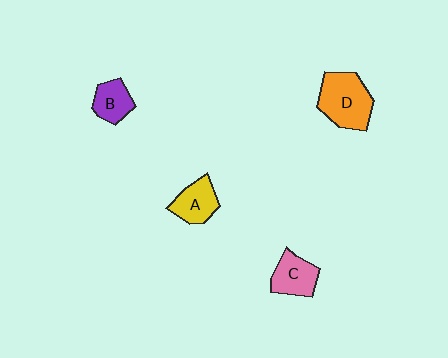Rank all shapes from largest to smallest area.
From largest to smallest: D (orange), C (pink), A (yellow), B (purple).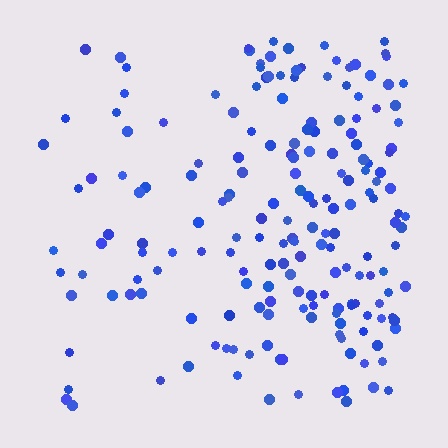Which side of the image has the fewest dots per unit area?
The left.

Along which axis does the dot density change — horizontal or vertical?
Horizontal.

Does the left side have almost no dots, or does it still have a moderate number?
Still a moderate number, just noticeably fewer than the right.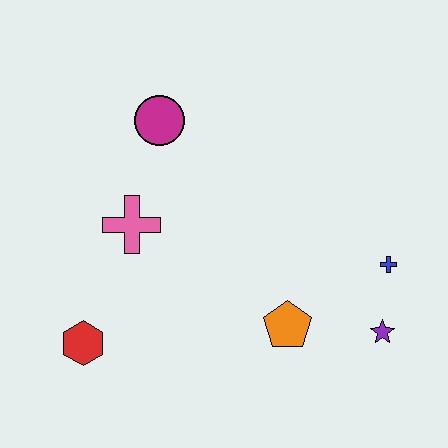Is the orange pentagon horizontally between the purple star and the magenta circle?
Yes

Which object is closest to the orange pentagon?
The purple star is closest to the orange pentagon.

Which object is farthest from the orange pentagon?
The magenta circle is farthest from the orange pentagon.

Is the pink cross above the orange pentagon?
Yes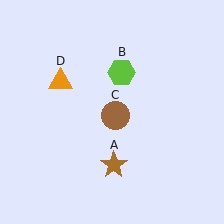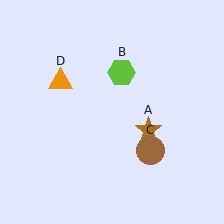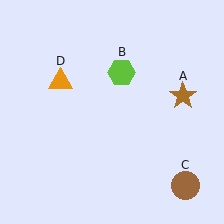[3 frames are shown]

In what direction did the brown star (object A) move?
The brown star (object A) moved up and to the right.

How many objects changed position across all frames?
2 objects changed position: brown star (object A), brown circle (object C).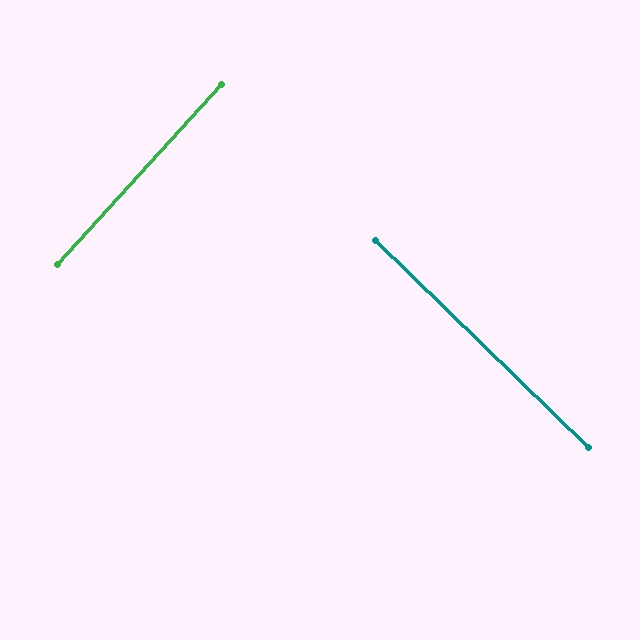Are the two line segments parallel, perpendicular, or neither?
Perpendicular — they meet at approximately 88°.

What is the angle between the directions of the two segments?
Approximately 88 degrees.